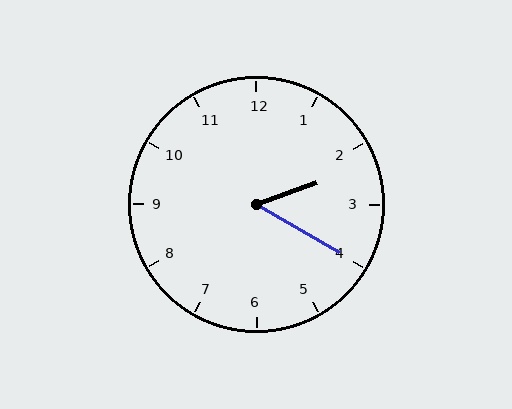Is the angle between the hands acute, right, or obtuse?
It is acute.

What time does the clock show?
2:20.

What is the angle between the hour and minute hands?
Approximately 50 degrees.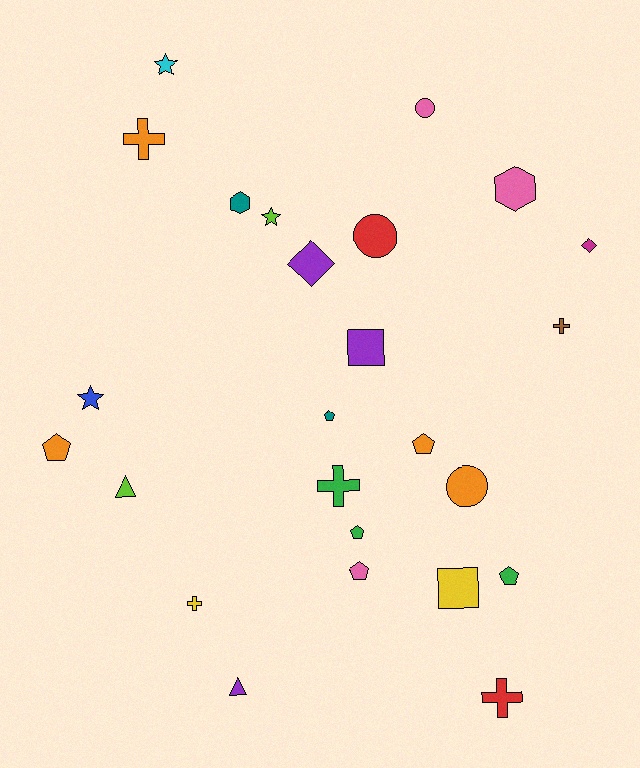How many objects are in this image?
There are 25 objects.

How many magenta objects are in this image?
There is 1 magenta object.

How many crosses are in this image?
There are 5 crosses.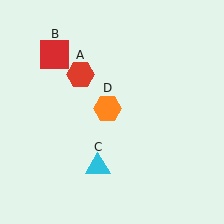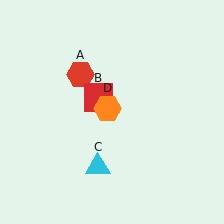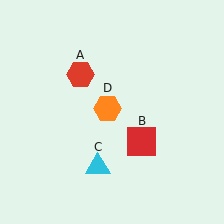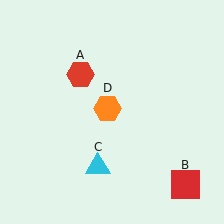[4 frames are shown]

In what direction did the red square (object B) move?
The red square (object B) moved down and to the right.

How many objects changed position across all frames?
1 object changed position: red square (object B).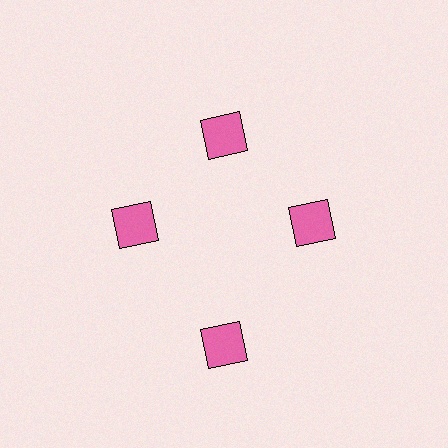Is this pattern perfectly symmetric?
No. The 4 pink squares are arranged in a ring, but one element near the 6 o'clock position is pushed outward from the center, breaking the 4-fold rotational symmetry.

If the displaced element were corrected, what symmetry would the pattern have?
It would have 4-fold rotational symmetry — the pattern would map onto itself every 90 degrees.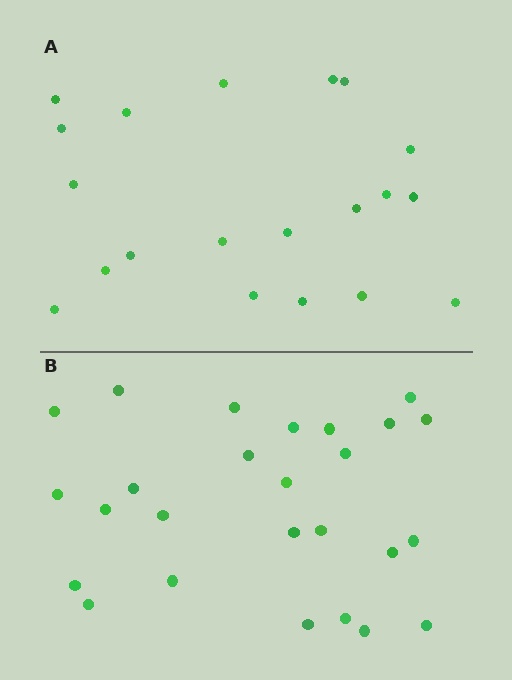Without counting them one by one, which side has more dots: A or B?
Region B (the bottom region) has more dots.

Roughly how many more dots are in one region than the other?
Region B has about 6 more dots than region A.